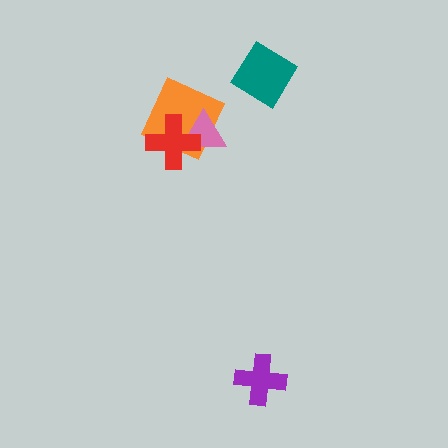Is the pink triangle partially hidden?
Yes, it is partially covered by another shape.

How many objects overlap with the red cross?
2 objects overlap with the red cross.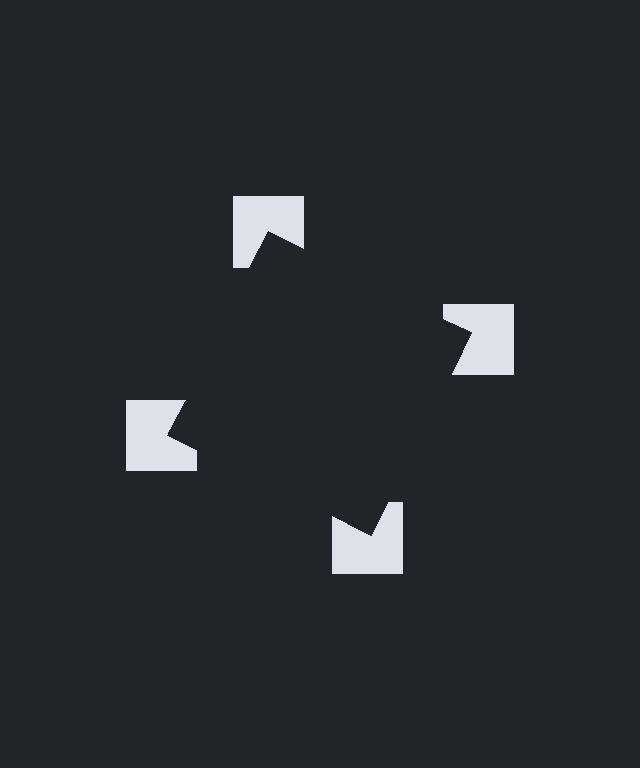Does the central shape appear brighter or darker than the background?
It typically appears slightly darker than the background, even though no actual brightness change is drawn.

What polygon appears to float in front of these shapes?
An illusory square — its edges are inferred from the aligned wedge cuts in the notched squares, not physically drawn.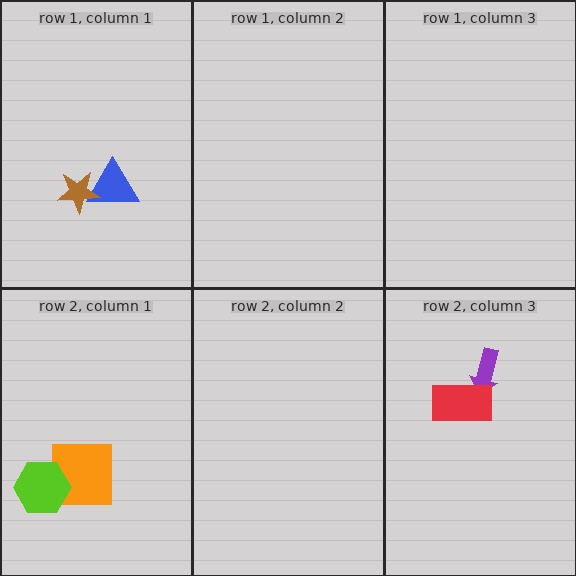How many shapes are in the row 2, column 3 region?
2.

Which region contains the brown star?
The row 1, column 1 region.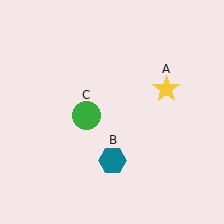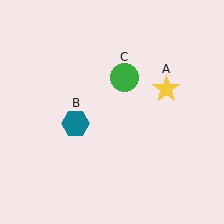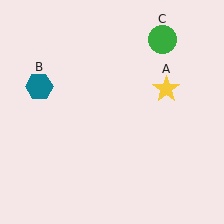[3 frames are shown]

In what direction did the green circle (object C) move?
The green circle (object C) moved up and to the right.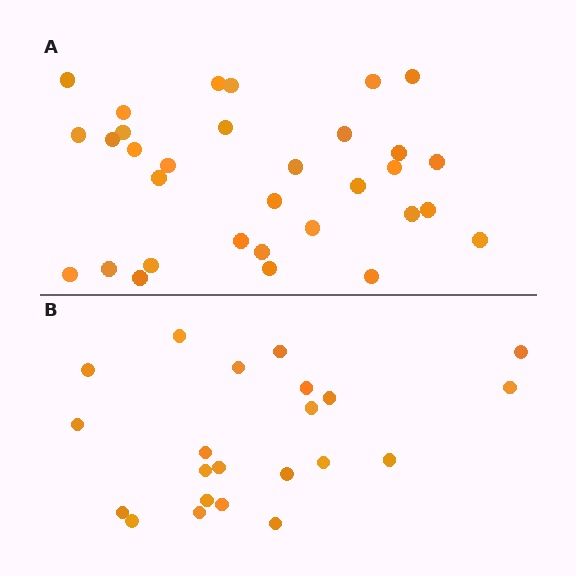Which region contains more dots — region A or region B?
Region A (the top region) has more dots.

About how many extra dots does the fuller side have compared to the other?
Region A has roughly 10 or so more dots than region B.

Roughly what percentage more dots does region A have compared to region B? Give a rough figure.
About 45% more.